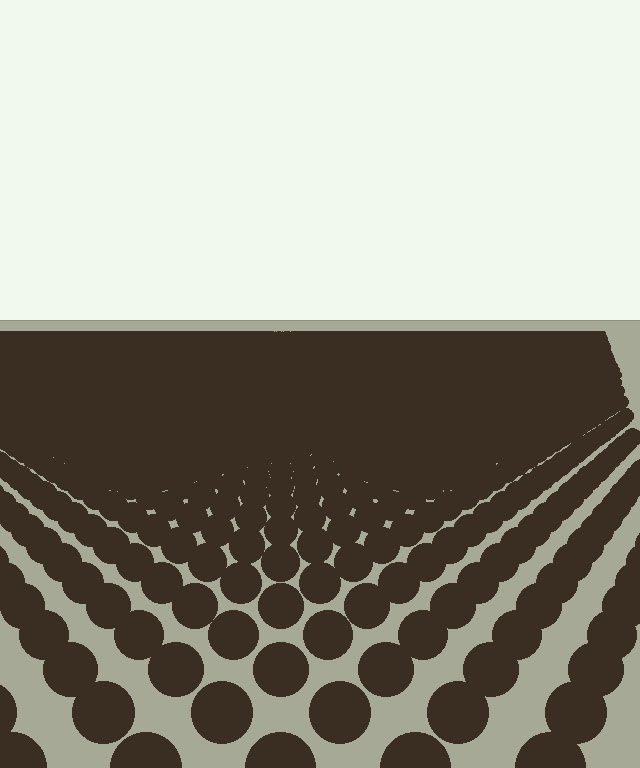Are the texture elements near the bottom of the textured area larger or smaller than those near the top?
Larger. Near the bottom, elements are closer to the viewer and appear at a bigger on-screen size.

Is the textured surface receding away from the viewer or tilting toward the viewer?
The surface is receding away from the viewer. Texture elements get smaller and denser toward the top.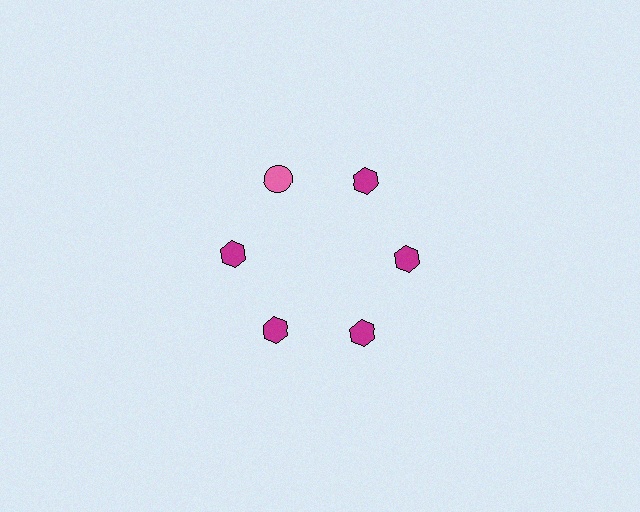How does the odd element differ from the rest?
It differs in both color (pink instead of magenta) and shape (circle instead of hexagon).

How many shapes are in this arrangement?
There are 6 shapes arranged in a ring pattern.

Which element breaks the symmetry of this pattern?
The pink circle at roughly the 11 o'clock position breaks the symmetry. All other shapes are magenta hexagons.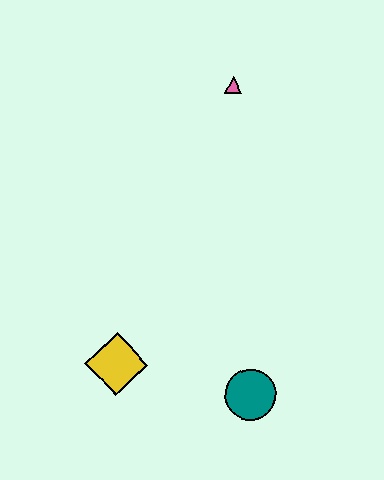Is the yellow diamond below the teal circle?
No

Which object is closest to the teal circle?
The yellow diamond is closest to the teal circle.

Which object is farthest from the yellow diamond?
The pink triangle is farthest from the yellow diamond.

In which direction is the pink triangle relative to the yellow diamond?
The pink triangle is above the yellow diamond.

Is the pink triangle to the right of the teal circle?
No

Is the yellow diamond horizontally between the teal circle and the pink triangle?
No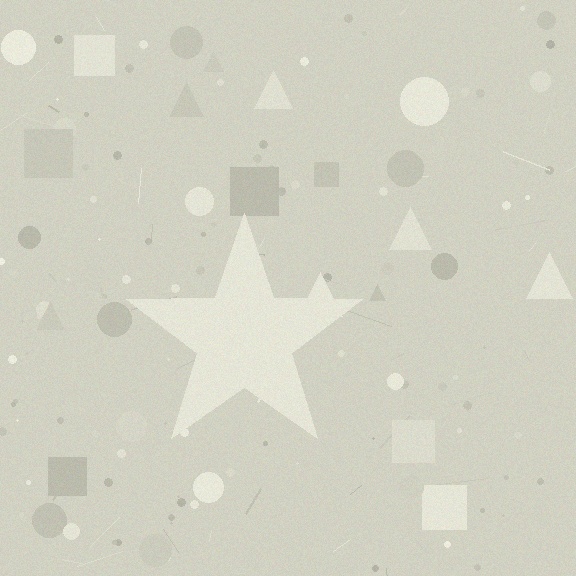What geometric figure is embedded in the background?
A star is embedded in the background.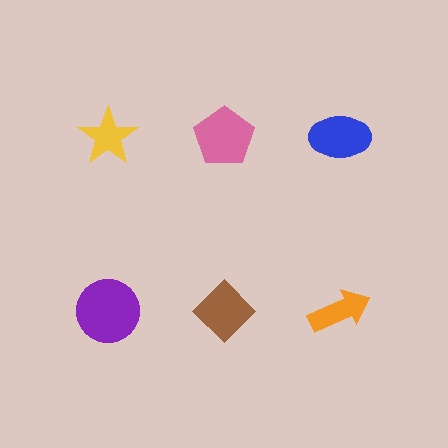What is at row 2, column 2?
A brown diamond.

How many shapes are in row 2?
3 shapes.